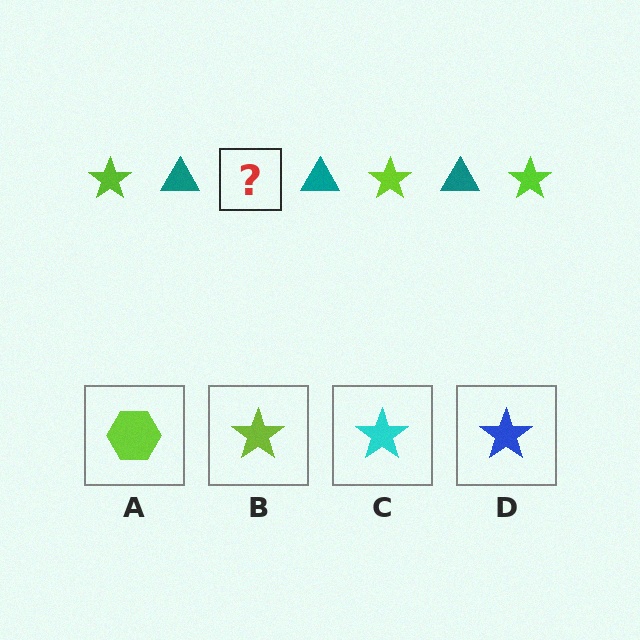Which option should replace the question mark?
Option B.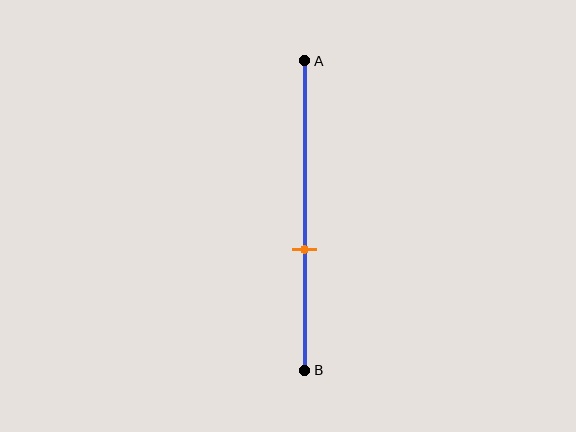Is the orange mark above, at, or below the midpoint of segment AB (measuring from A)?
The orange mark is below the midpoint of segment AB.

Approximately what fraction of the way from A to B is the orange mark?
The orange mark is approximately 60% of the way from A to B.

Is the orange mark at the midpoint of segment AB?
No, the mark is at about 60% from A, not at the 50% midpoint.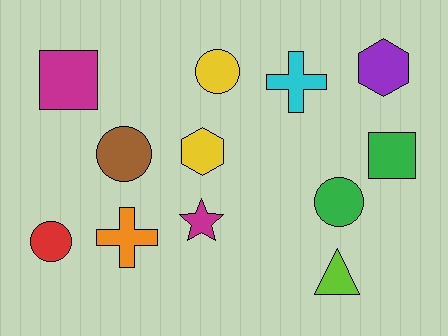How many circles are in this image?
There are 4 circles.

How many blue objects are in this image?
There are no blue objects.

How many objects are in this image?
There are 12 objects.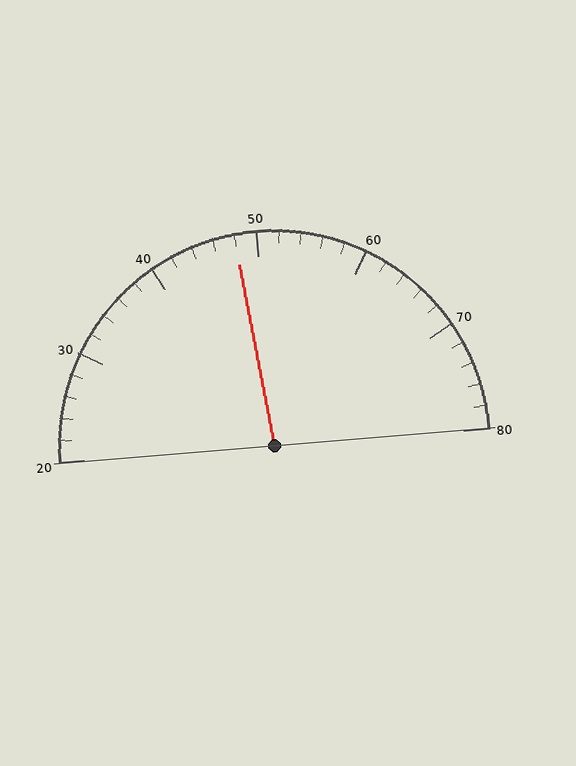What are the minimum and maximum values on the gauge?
The gauge ranges from 20 to 80.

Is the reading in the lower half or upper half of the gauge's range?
The reading is in the lower half of the range (20 to 80).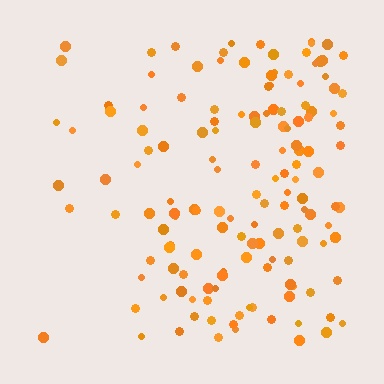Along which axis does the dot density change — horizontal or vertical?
Horizontal.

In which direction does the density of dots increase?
From left to right, with the right side densest.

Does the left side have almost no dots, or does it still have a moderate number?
Still a moderate number, just noticeably fewer than the right.